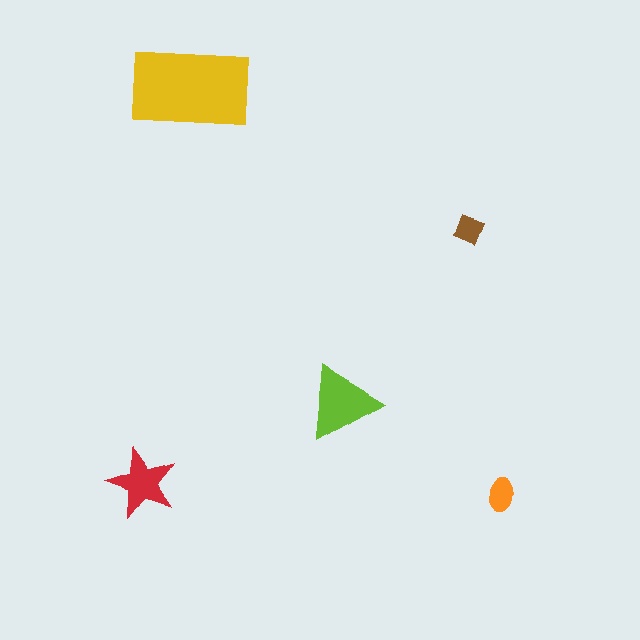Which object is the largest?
The yellow rectangle.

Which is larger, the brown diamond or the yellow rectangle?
The yellow rectangle.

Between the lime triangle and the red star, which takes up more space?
The lime triangle.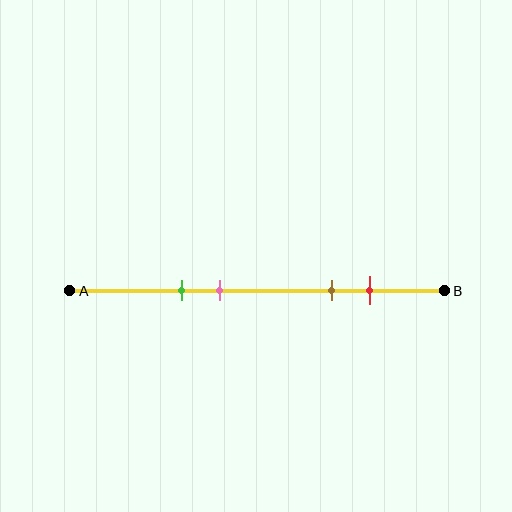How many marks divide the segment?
There are 4 marks dividing the segment.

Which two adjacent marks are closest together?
The green and pink marks are the closest adjacent pair.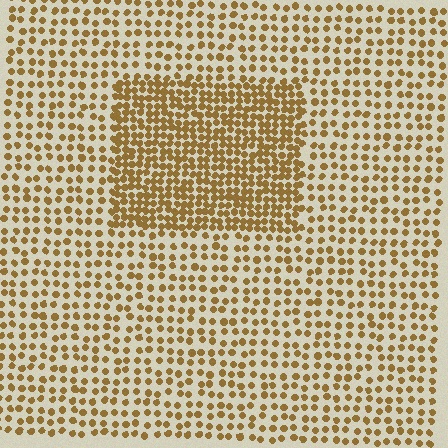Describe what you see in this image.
The image contains small brown elements arranged at two different densities. A rectangle-shaped region is visible where the elements are more densely packed than the surrounding area.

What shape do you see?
I see a rectangle.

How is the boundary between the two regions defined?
The boundary is defined by a change in element density (approximately 2.0x ratio). All elements are the same color, size, and shape.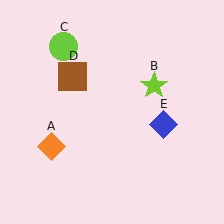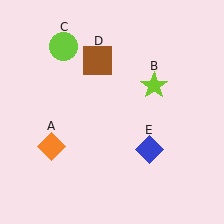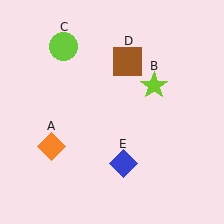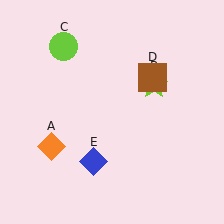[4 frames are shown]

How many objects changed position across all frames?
2 objects changed position: brown square (object D), blue diamond (object E).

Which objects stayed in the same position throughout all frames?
Orange diamond (object A) and lime star (object B) and lime circle (object C) remained stationary.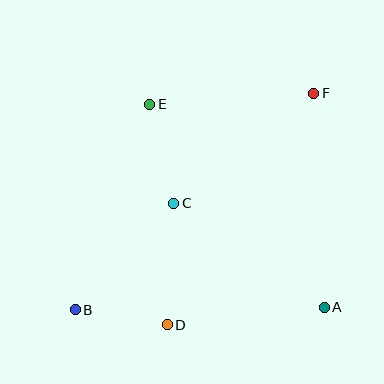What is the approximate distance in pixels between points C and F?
The distance between C and F is approximately 178 pixels.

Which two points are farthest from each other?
Points B and F are farthest from each other.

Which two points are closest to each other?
Points B and D are closest to each other.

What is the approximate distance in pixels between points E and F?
The distance between E and F is approximately 165 pixels.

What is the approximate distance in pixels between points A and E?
The distance between A and E is approximately 268 pixels.